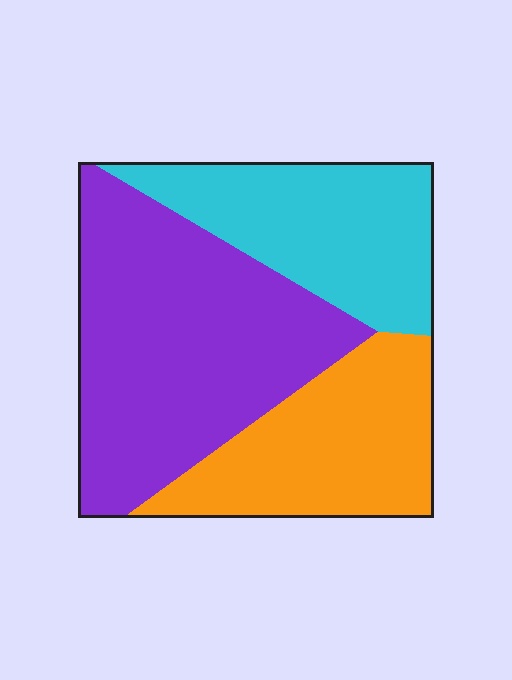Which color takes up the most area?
Purple, at roughly 45%.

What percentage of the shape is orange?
Orange takes up between a quarter and a half of the shape.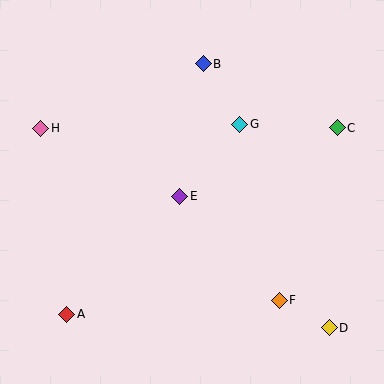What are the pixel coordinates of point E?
Point E is at (180, 197).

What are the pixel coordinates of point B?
Point B is at (203, 64).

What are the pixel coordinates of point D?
Point D is at (329, 328).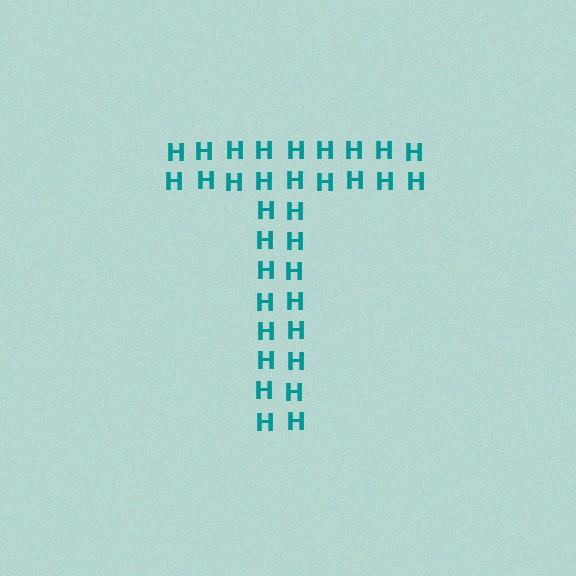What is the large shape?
The large shape is the letter T.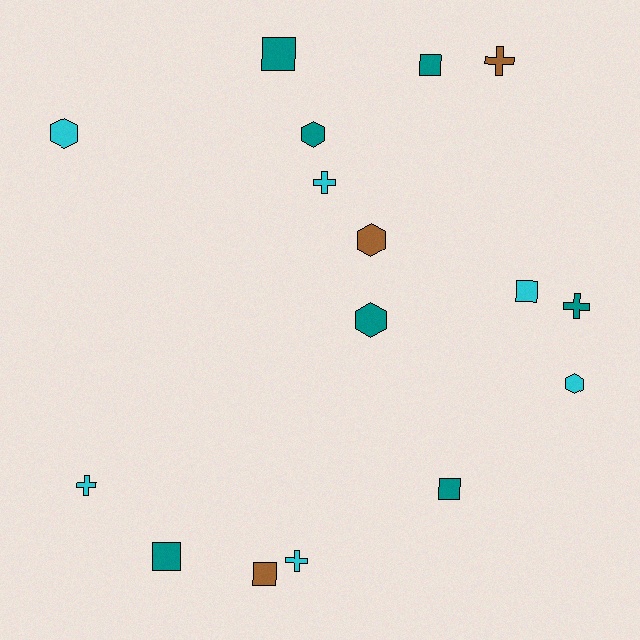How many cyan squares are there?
There is 1 cyan square.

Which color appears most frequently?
Teal, with 7 objects.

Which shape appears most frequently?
Square, with 6 objects.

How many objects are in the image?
There are 16 objects.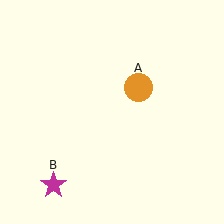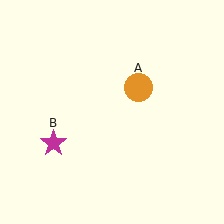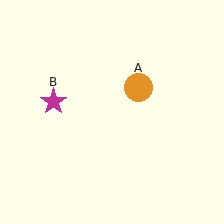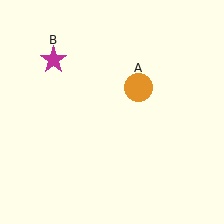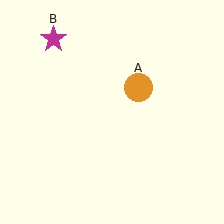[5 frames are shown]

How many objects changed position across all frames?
1 object changed position: magenta star (object B).